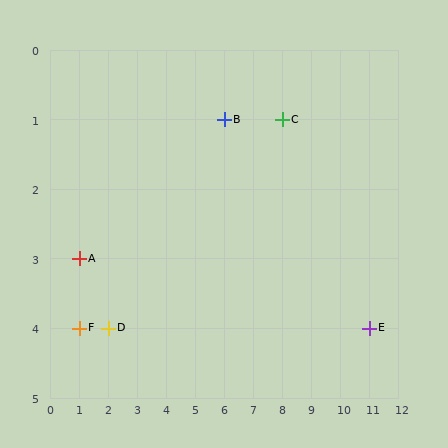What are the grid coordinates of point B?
Point B is at grid coordinates (6, 1).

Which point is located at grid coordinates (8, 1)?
Point C is at (8, 1).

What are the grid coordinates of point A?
Point A is at grid coordinates (1, 3).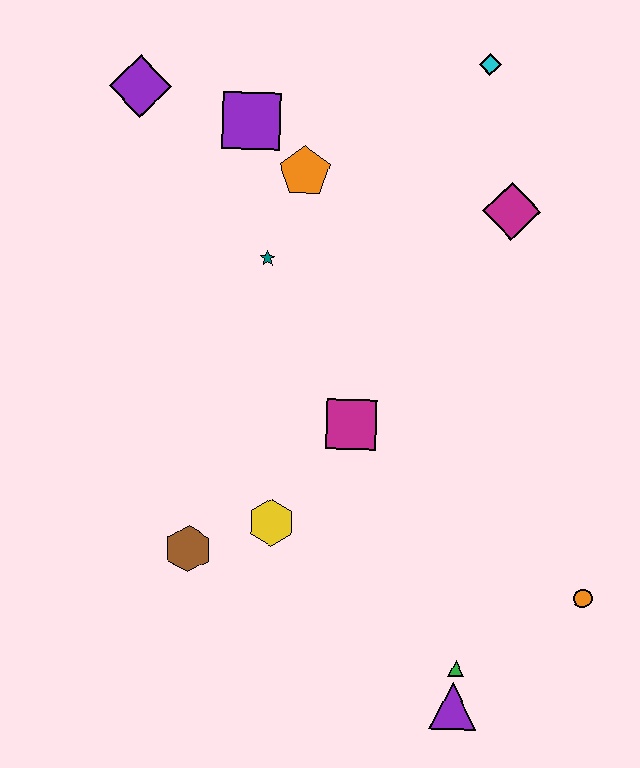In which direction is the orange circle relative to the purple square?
The orange circle is below the purple square.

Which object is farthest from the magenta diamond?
The purple triangle is farthest from the magenta diamond.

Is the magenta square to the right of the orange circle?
No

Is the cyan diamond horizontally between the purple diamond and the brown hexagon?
No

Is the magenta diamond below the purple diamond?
Yes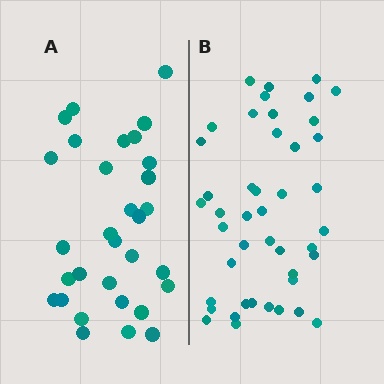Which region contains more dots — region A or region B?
Region B (the right region) has more dots.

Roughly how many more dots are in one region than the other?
Region B has approximately 15 more dots than region A.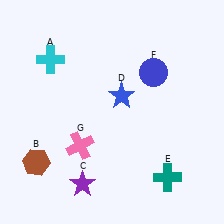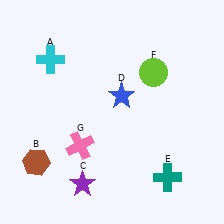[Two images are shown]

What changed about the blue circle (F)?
In Image 1, F is blue. In Image 2, it changed to lime.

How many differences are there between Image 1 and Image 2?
There is 1 difference between the two images.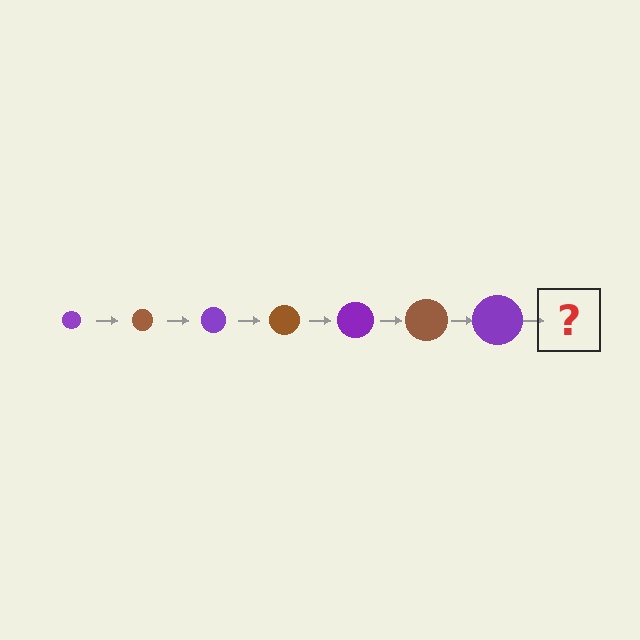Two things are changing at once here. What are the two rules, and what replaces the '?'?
The two rules are that the circle grows larger each step and the color cycles through purple and brown. The '?' should be a brown circle, larger than the previous one.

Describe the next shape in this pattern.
It should be a brown circle, larger than the previous one.